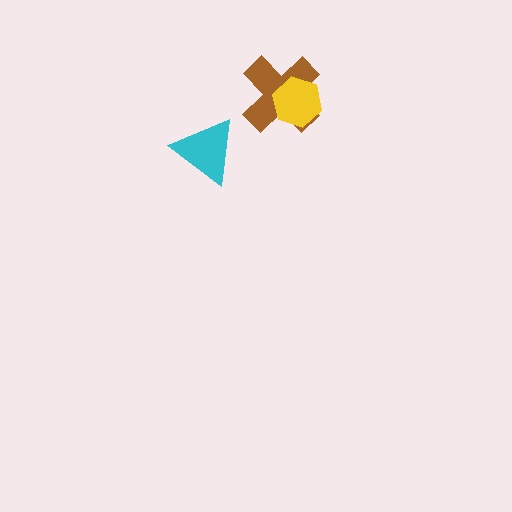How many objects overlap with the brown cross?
1 object overlaps with the brown cross.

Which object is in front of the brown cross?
The yellow hexagon is in front of the brown cross.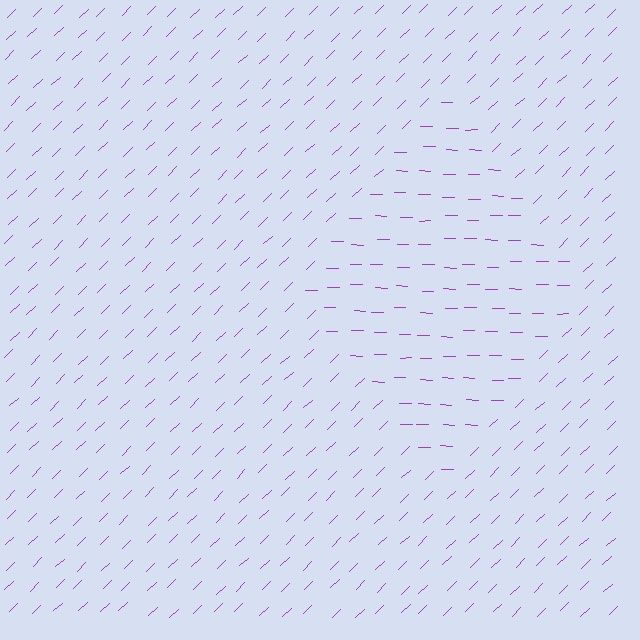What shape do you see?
I see a diamond.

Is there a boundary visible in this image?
Yes, there is a texture boundary formed by a change in line orientation.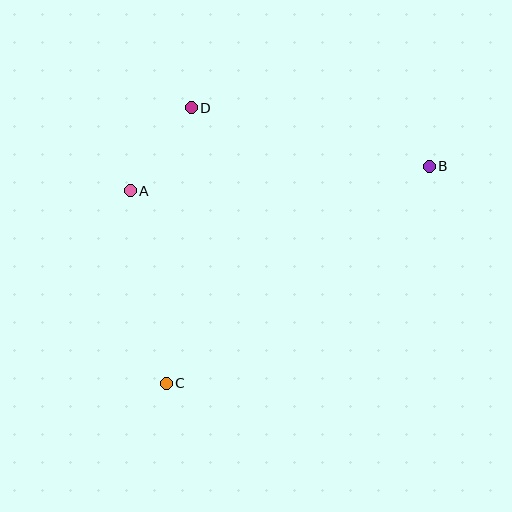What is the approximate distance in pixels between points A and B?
The distance between A and B is approximately 300 pixels.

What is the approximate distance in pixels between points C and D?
The distance between C and D is approximately 276 pixels.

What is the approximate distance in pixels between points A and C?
The distance between A and C is approximately 196 pixels.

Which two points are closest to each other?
Points A and D are closest to each other.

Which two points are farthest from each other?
Points B and C are farthest from each other.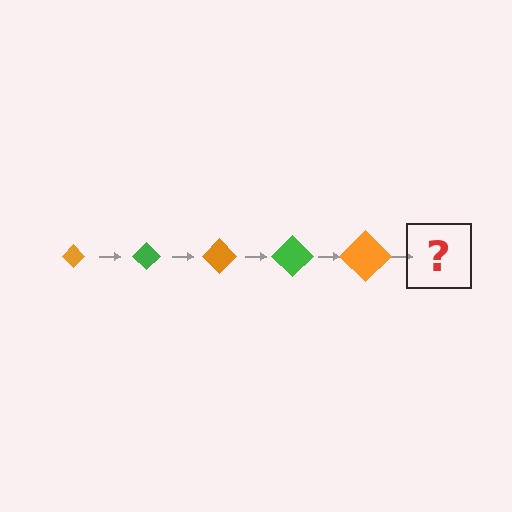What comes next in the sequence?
The next element should be a green diamond, larger than the previous one.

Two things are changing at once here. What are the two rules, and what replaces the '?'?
The two rules are that the diamond grows larger each step and the color cycles through orange and green. The '?' should be a green diamond, larger than the previous one.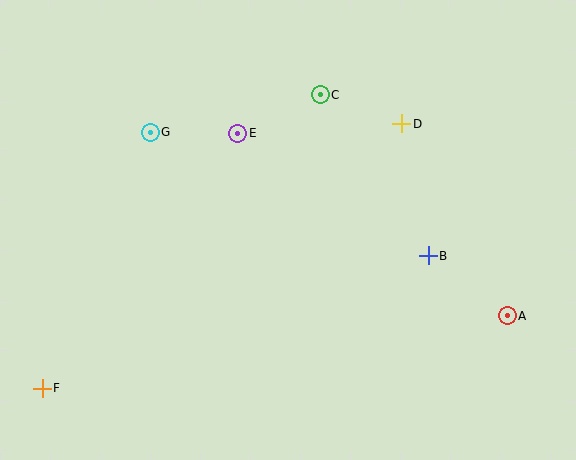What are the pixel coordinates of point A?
Point A is at (507, 316).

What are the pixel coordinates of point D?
Point D is at (402, 124).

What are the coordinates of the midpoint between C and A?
The midpoint between C and A is at (414, 205).